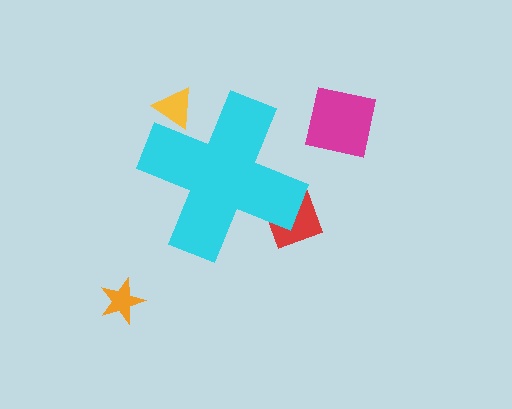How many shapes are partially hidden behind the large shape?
2 shapes are partially hidden.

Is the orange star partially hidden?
No, the orange star is fully visible.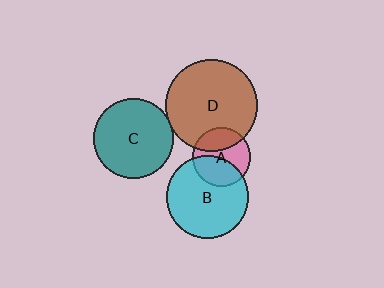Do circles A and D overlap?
Yes.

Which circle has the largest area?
Circle D (brown).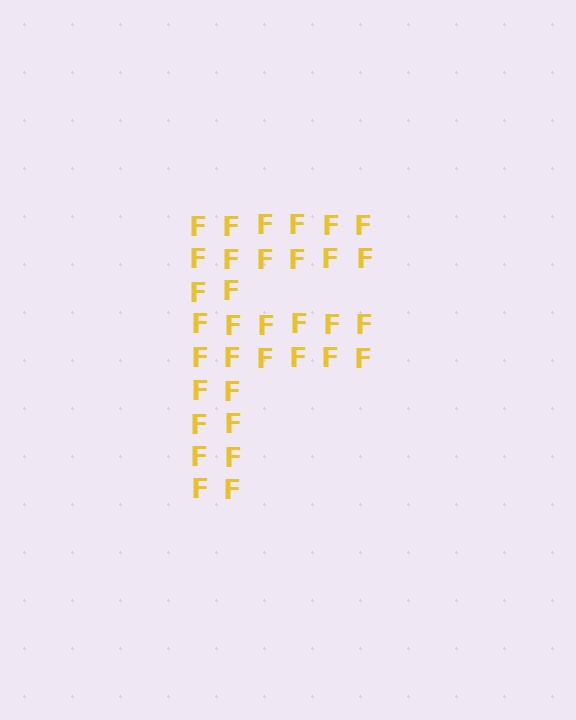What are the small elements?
The small elements are letter F's.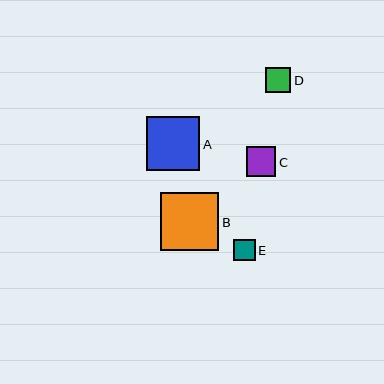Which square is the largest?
Square B is the largest with a size of approximately 58 pixels.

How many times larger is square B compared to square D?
Square B is approximately 2.3 times the size of square D.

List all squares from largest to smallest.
From largest to smallest: B, A, C, D, E.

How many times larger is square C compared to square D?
Square C is approximately 1.2 times the size of square D.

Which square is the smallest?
Square E is the smallest with a size of approximately 21 pixels.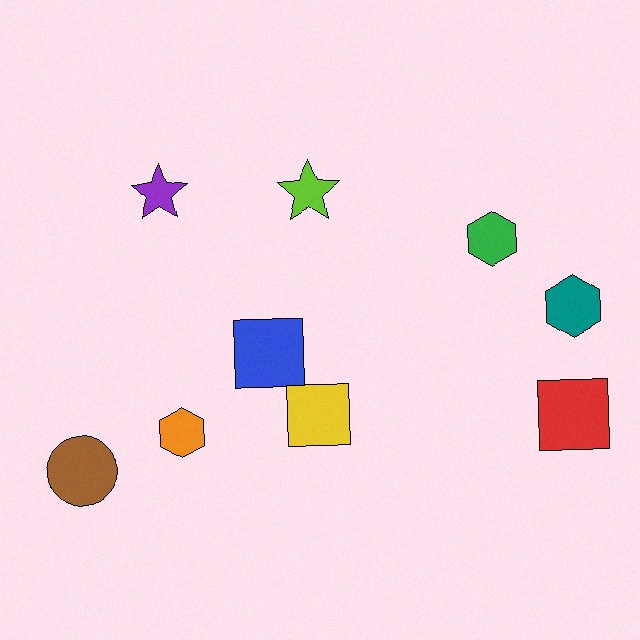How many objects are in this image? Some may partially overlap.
There are 9 objects.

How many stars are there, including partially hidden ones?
There are 2 stars.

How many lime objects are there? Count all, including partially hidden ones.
There is 1 lime object.